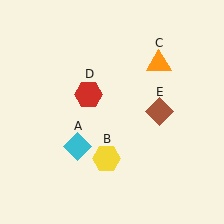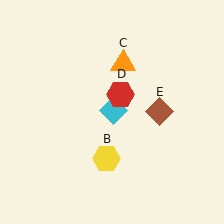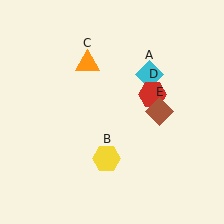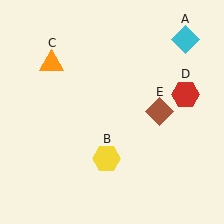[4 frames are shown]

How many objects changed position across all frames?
3 objects changed position: cyan diamond (object A), orange triangle (object C), red hexagon (object D).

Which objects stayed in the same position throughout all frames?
Yellow hexagon (object B) and brown diamond (object E) remained stationary.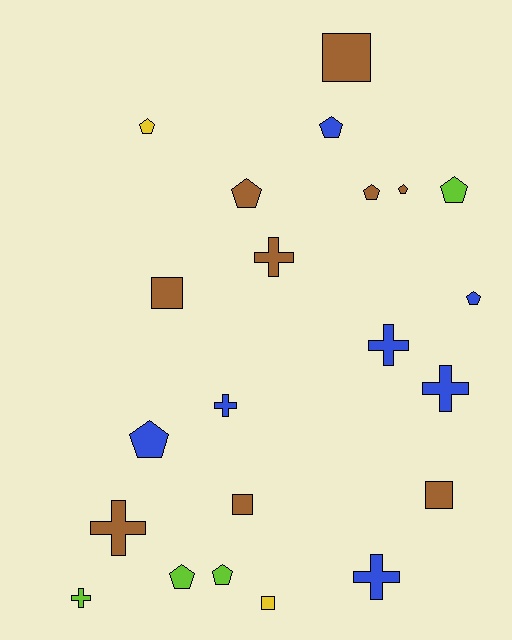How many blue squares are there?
There are no blue squares.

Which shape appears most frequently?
Pentagon, with 10 objects.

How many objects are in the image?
There are 22 objects.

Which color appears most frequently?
Brown, with 9 objects.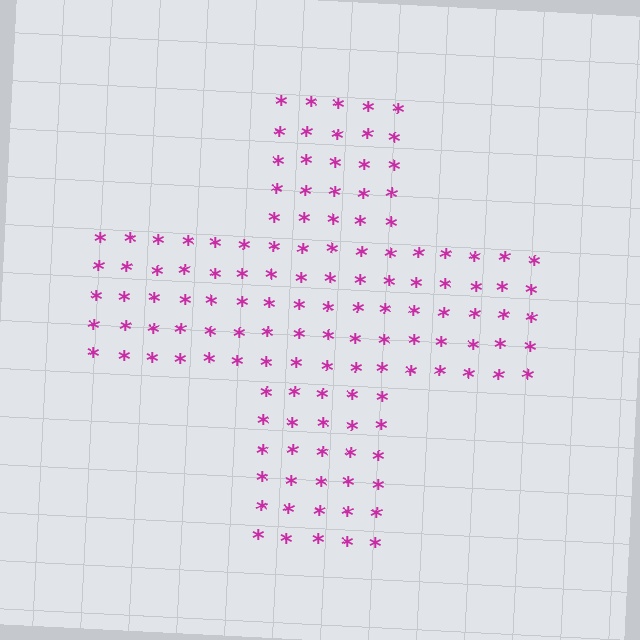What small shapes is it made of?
It is made of small asterisks.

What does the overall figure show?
The overall figure shows a cross.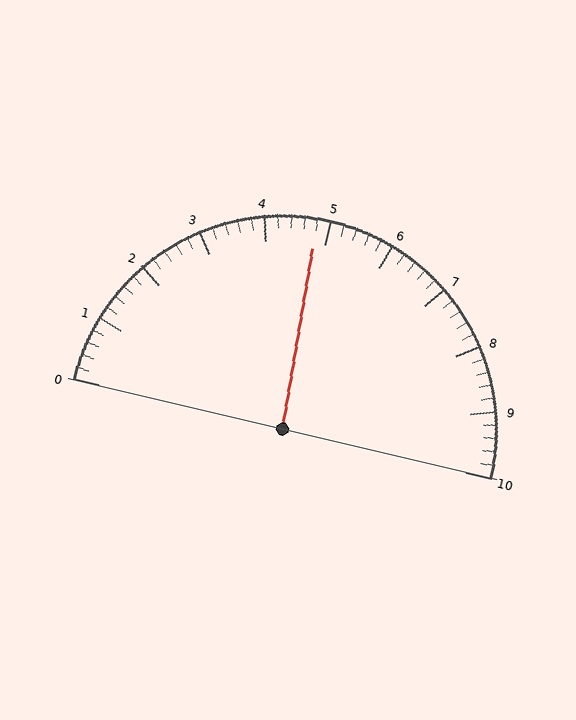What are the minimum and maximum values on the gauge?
The gauge ranges from 0 to 10.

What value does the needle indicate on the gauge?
The needle indicates approximately 4.8.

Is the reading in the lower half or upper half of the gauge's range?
The reading is in the lower half of the range (0 to 10).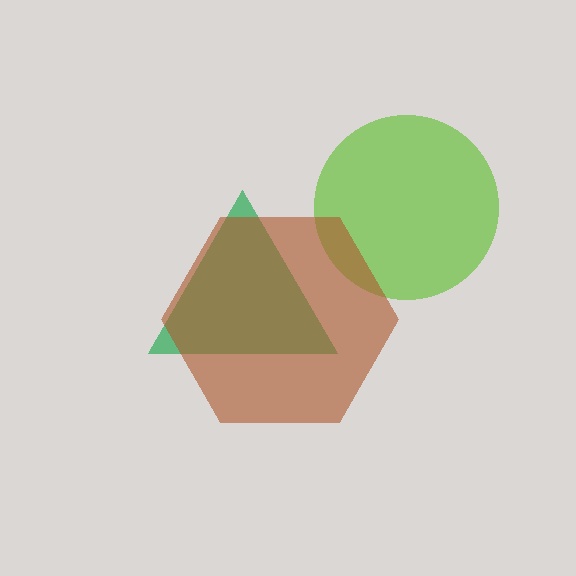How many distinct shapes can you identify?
There are 3 distinct shapes: a green triangle, a lime circle, a brown hexagon.